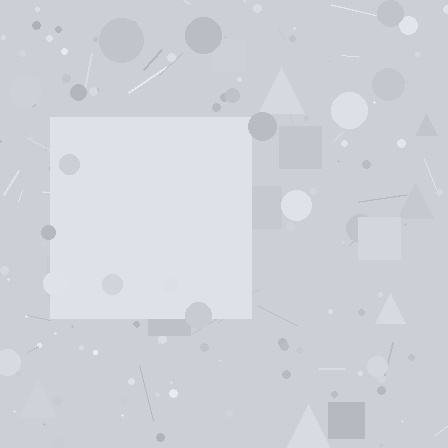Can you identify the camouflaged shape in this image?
The camouflaged shape is a square.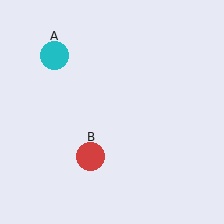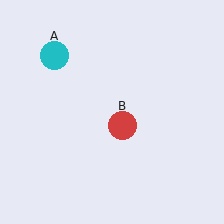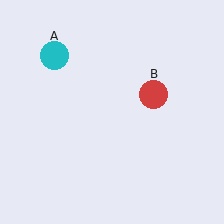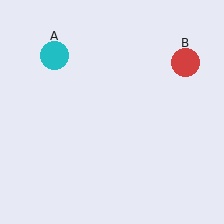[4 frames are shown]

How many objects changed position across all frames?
1 object changed position: red circle (object B).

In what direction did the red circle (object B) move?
The red circle (object B) moved up and to the right.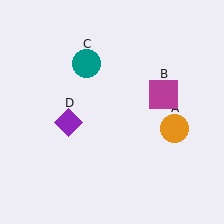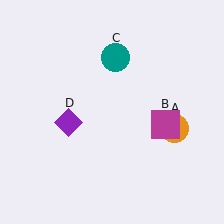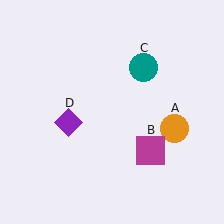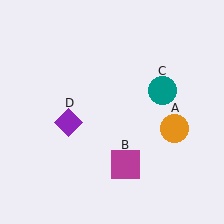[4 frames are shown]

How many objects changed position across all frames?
2 objects changed position: magenta square (object B), teal circle (object C).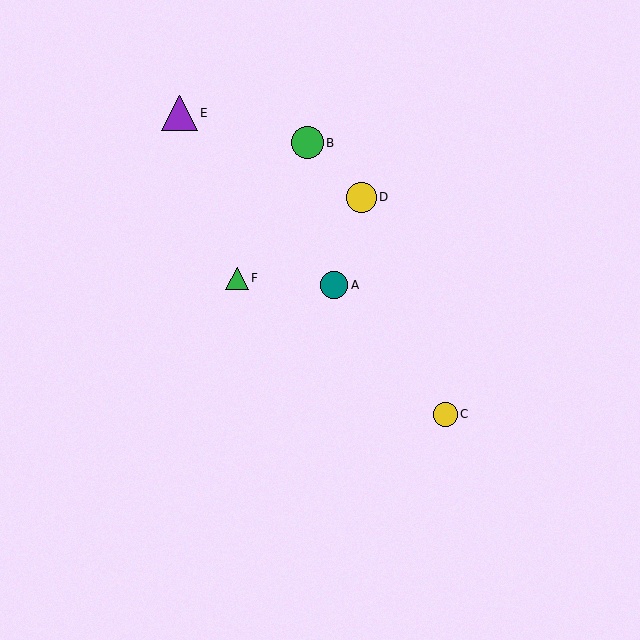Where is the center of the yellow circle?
The center of the yellow circle is at (361, 197).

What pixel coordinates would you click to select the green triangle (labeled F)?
Click at (237, 278) to select the green triangle F.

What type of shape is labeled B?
Shape B is a green circle.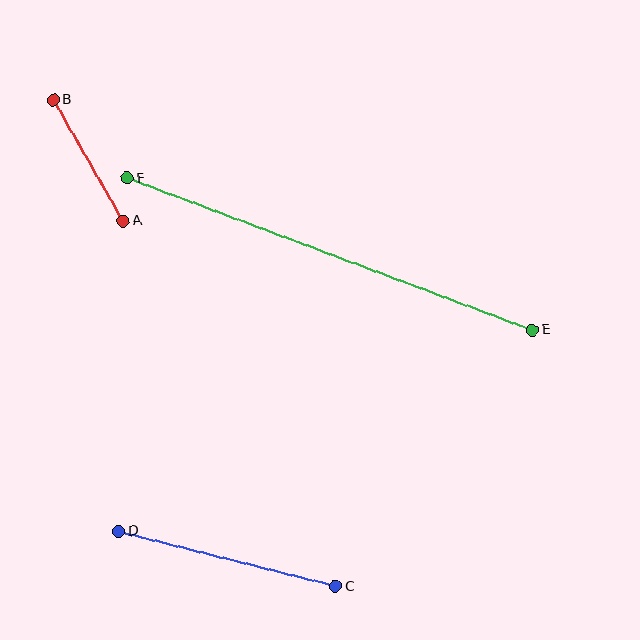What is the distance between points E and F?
The distance is approximately 433 pixels.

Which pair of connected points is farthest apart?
Points E and F are farthest apart.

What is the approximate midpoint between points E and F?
The midpoint is at approximately (330, 254) pixels.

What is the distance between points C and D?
The distance is approximately 224 pixels.